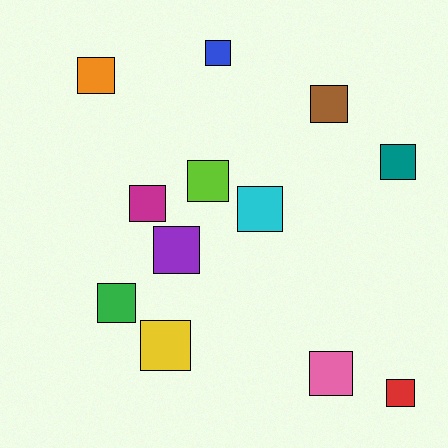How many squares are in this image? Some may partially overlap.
There are 12 squares.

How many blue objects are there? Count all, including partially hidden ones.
There is 1 blue object.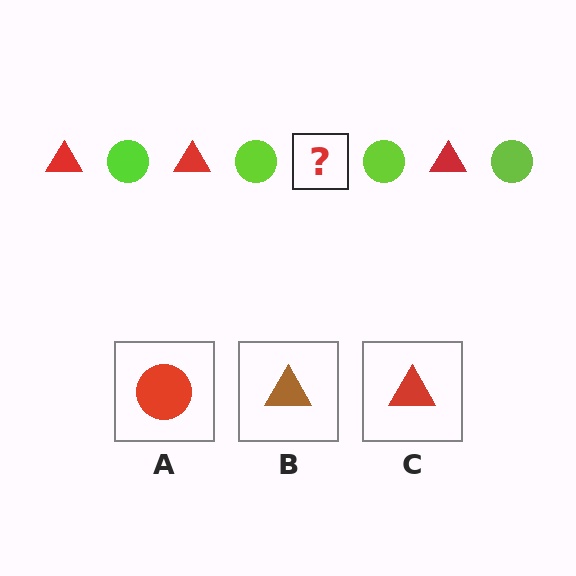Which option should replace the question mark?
Option C.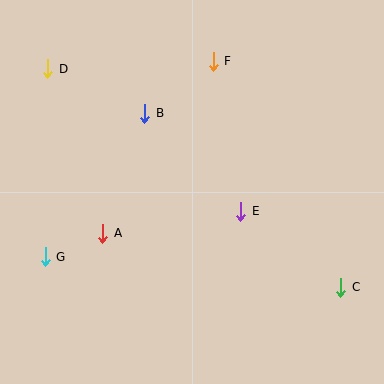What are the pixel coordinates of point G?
Point G is at (45, 257).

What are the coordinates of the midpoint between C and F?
The midpoint between C and F is at (277, 174).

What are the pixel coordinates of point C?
Point C is at (341, 287).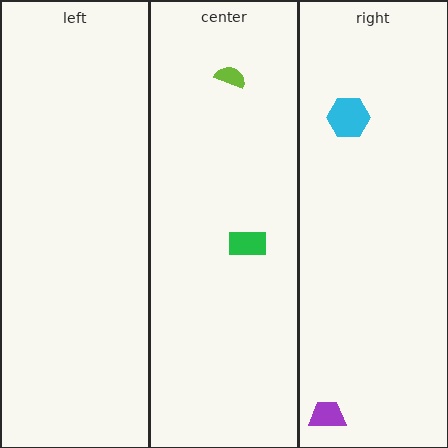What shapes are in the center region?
The green rectangle, the lime semicircle.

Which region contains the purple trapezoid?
The right region.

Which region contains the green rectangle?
The center region.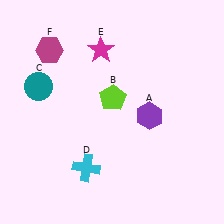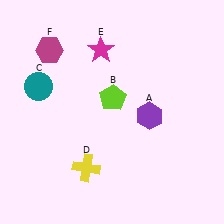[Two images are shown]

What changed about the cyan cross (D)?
In Image 1, D is cyan. In Image 2, it changed to yellow.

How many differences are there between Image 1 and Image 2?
There is 1 difference between the two images.